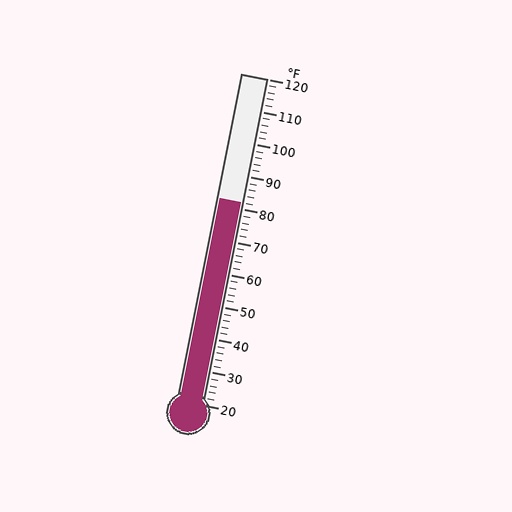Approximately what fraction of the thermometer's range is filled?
The thermometer is filled to approximately 60% of its range.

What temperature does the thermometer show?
The thermometer shows approximately 82°F.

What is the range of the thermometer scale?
The thermometer scale ranges from 20°F to 120°F.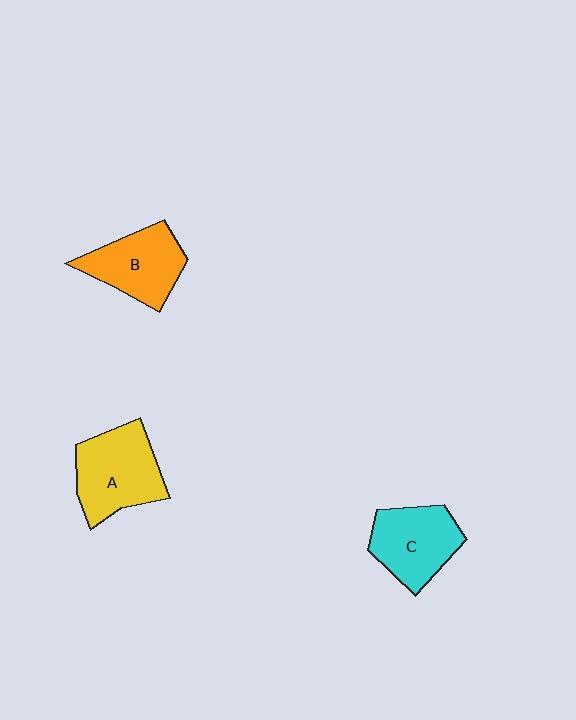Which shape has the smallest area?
Shape B (orange).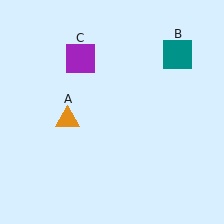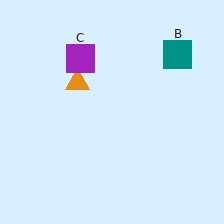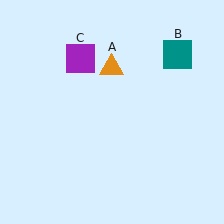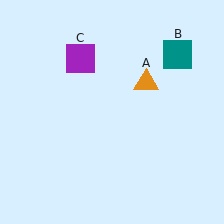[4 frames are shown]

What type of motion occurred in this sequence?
The orange triangle (object A) rotated clockwise around the center of the scene.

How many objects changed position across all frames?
1 object changed position: orange triangle (object A).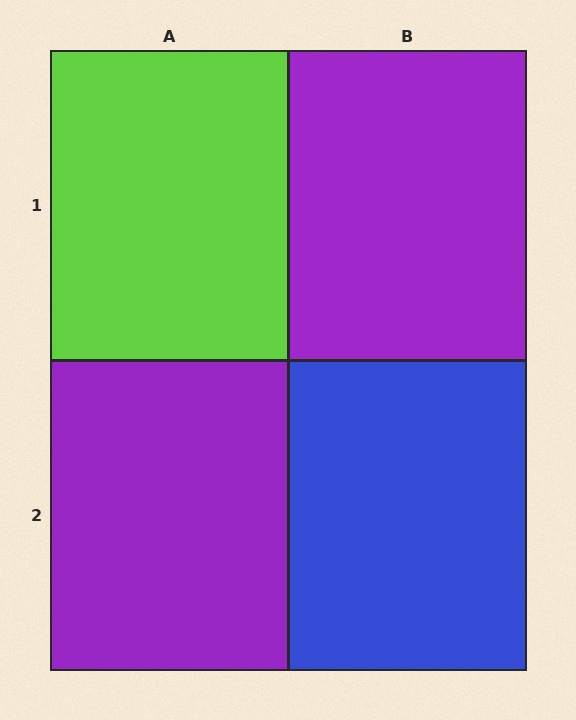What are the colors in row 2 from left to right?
Purple, blue.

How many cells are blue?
1 cell is blue.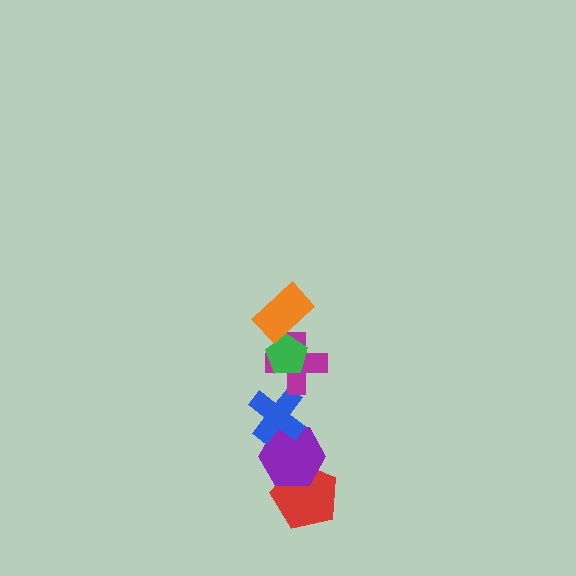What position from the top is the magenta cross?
The magenta cross is 3rd from the top.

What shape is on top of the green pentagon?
The orange rectangle is on top of the green pentagon.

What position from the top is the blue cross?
The blue cross is 4th from the top.